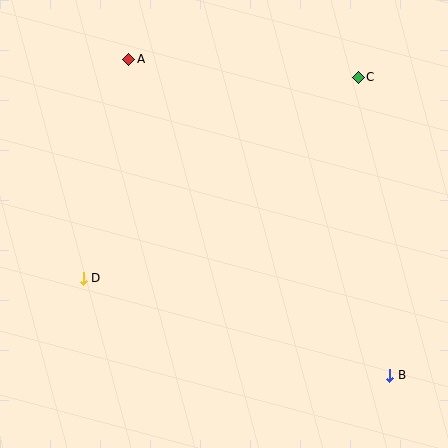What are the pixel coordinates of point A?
Point A is at (129, 59).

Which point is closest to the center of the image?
Point D at (83, 278) is closest to the center.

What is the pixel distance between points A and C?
The distance between A and C is 230 pixels.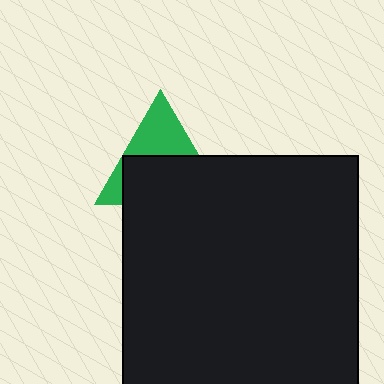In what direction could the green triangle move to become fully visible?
The green triangle could move up. That would shift it out from behind the black square entirely.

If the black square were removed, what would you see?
You would see the complete green triangle.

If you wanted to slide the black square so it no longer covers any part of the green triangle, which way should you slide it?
Slide it down — that is the most direct way to separate the two shapes.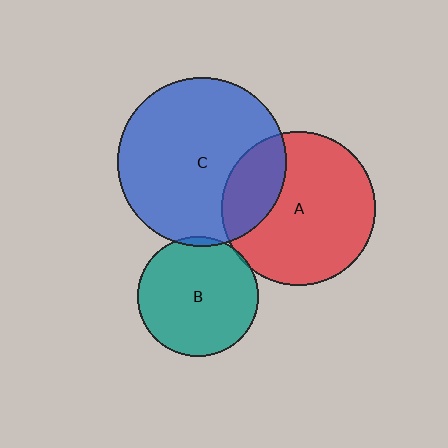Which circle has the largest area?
Circle C (blue).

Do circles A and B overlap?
Yes.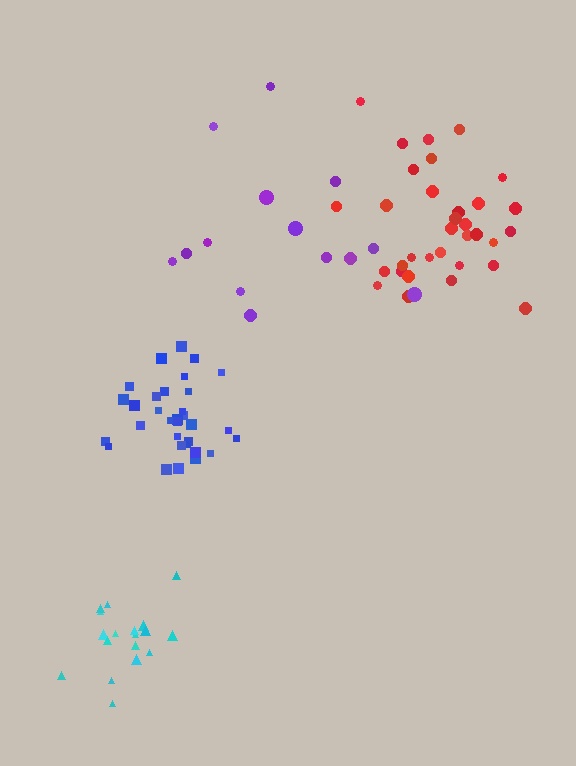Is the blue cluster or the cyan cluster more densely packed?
Blue.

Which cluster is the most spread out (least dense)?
Purple.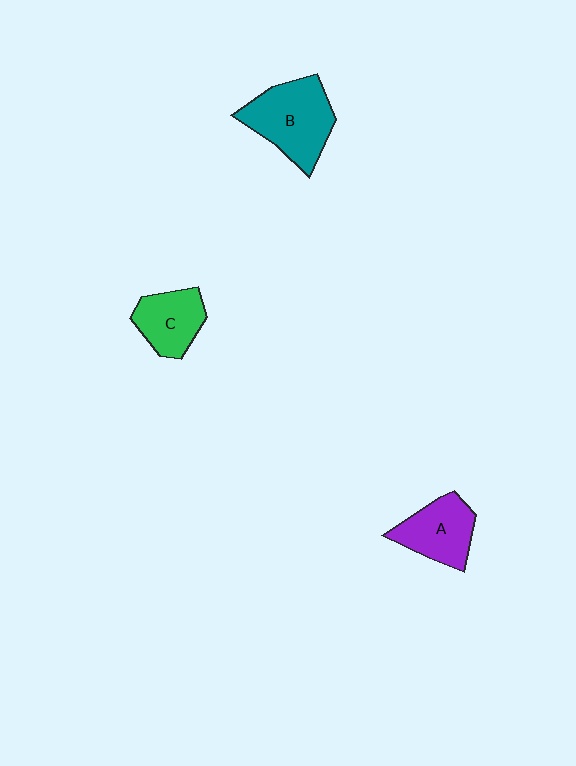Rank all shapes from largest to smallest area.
From largest to smallest: B (teal), A (purple), C (green).